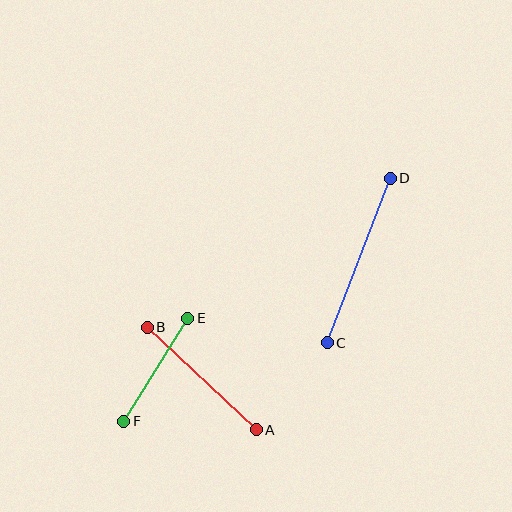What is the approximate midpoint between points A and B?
The midpoint is at approximately (202, 379) pixels.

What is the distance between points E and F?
The distance is approximately 121 pixels.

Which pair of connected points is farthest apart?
Points C and D are farthest apart.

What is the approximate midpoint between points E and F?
The midpoint is at approximately (156, 370) pixels.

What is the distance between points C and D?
The distance is approximately 176 pixels.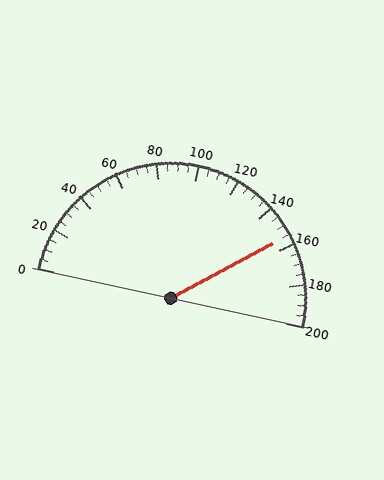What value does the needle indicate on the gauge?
The needle indicates approximately 155.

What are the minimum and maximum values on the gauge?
The gauge ranges from 0 to 200.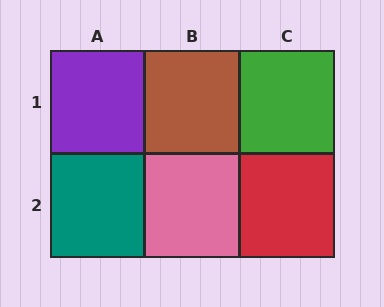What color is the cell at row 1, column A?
Purple.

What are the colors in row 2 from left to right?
Teal, pink, red.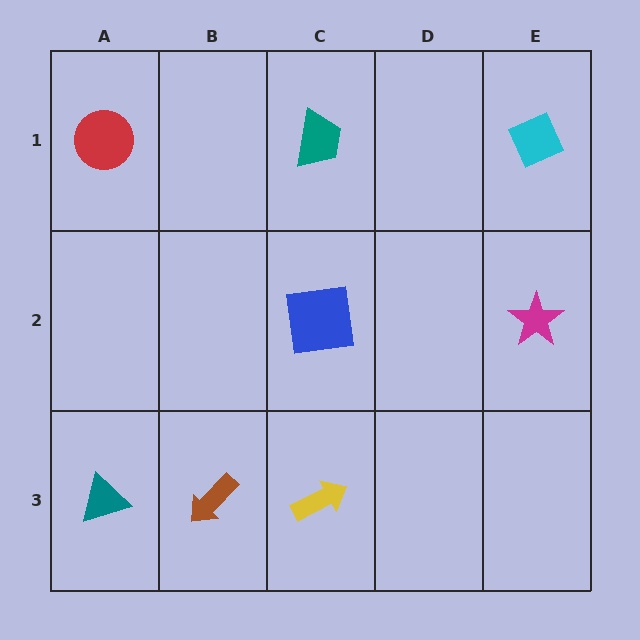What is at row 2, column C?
A blue square.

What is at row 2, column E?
A magenta star.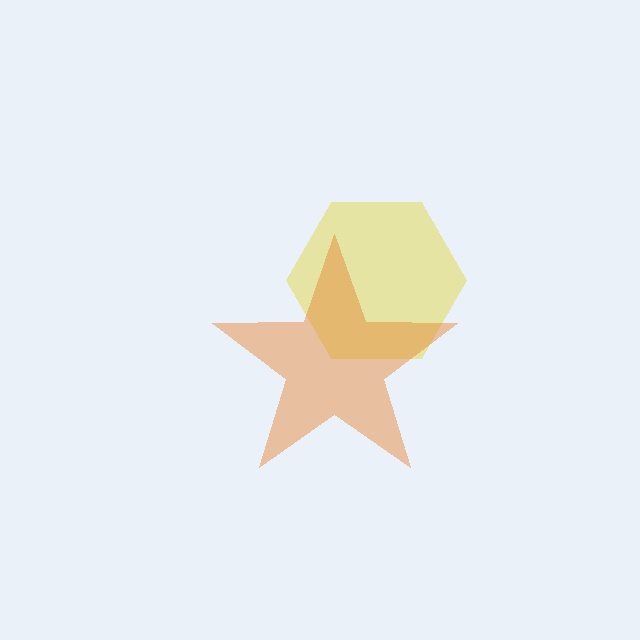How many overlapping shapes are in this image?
There are 2 overlapping shapes in the image.